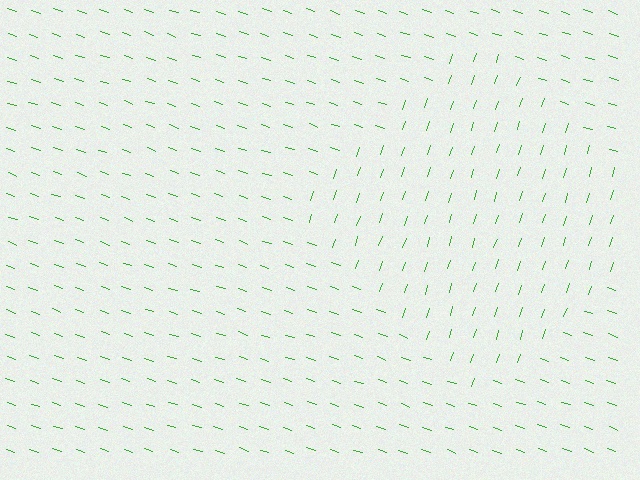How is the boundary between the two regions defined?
The boundary is defined purely by a change in line orientation (approximately 90 degrees difference). All lines are the same color and thickness.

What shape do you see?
I see a diamond.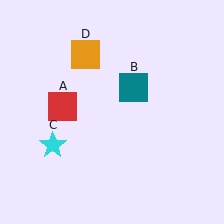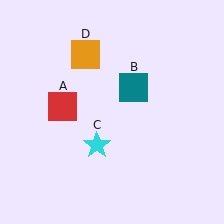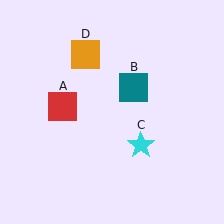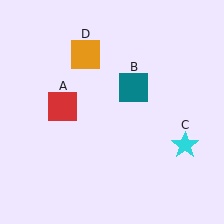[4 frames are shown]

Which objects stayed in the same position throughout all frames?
Red square (object A) and teal square (object B) and orange square (object D) remained stationary.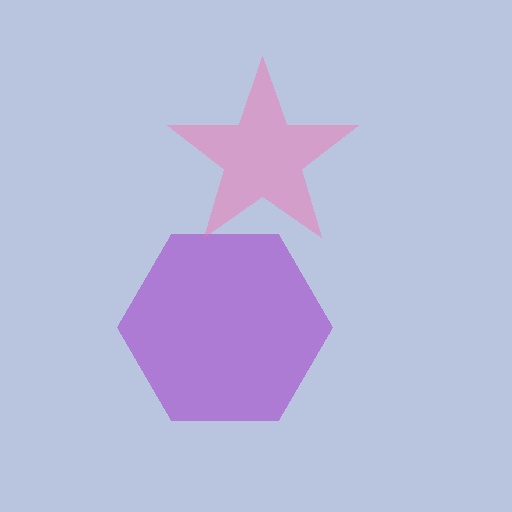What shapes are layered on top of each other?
The layered shapes are: a purple hexagon, a pink star.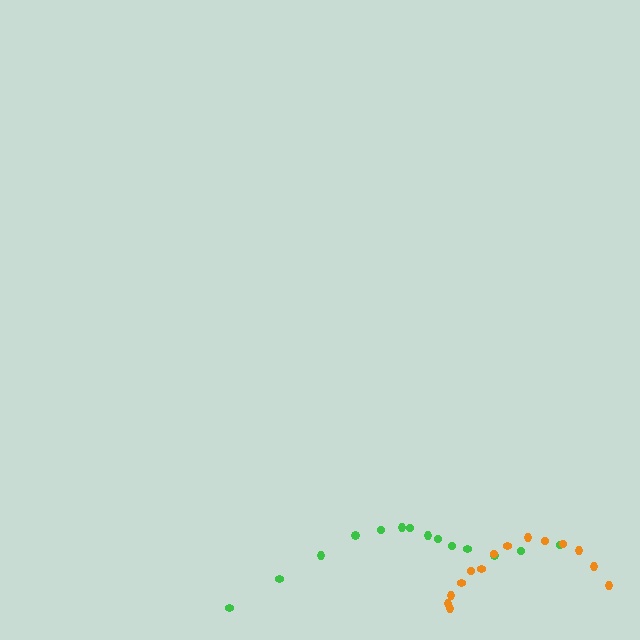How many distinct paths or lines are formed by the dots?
There are 2 distinct paths.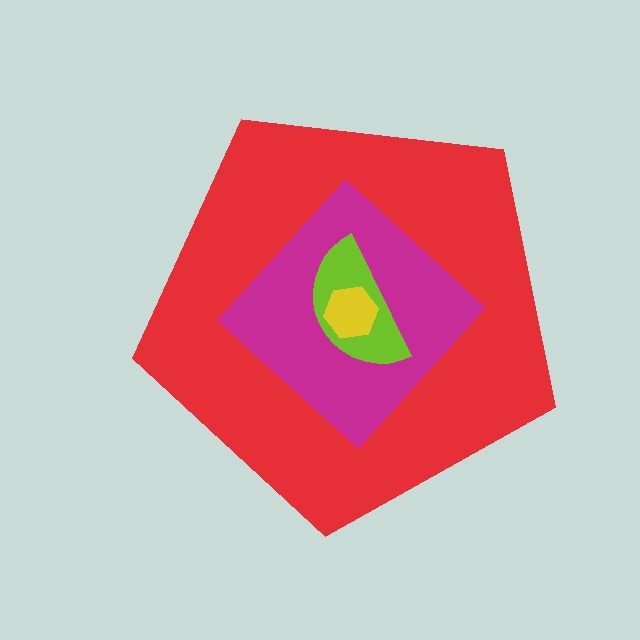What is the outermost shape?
The red pentagon.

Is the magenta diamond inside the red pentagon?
Yes.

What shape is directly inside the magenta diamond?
The lime semicircle.